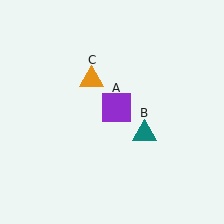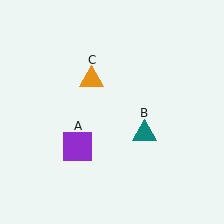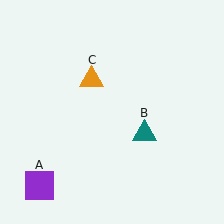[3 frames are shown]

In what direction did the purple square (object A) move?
The purple square (object A) moved down and to the left.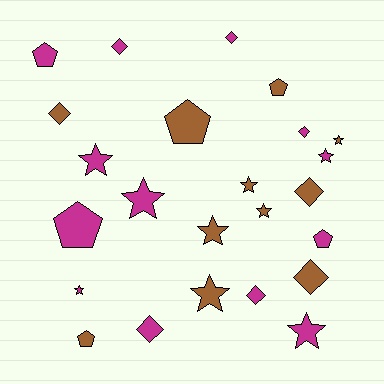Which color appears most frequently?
Magenta, with 13 objects.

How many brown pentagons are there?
There are 3 brown pentagons.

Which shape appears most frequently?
Star, with 10 objects.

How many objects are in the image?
There are 24 objects.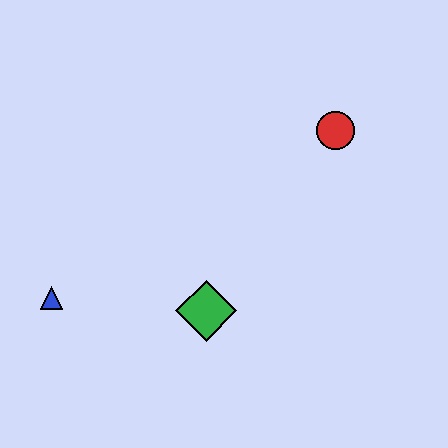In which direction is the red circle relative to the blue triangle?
The red circle is to the right of the blue triangle.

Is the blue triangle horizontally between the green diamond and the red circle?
No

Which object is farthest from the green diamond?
The red circle is farthest from the green diamond.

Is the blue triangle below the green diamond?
No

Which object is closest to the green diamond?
The blue triangle is closest to the green diamond.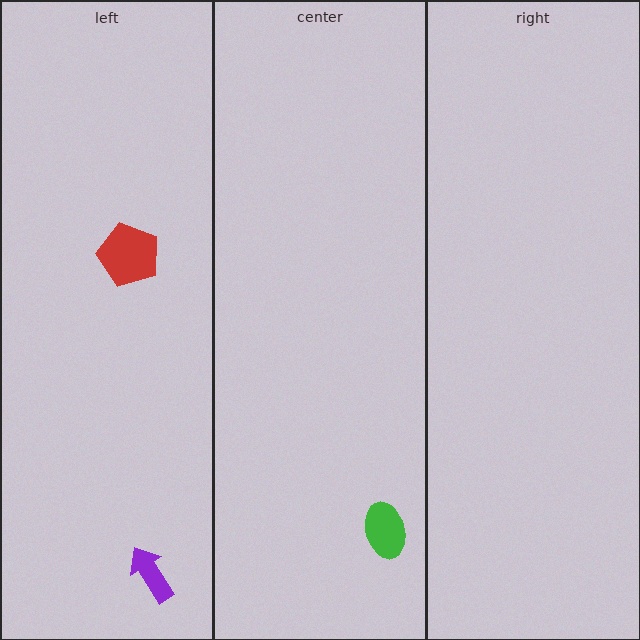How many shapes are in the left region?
2.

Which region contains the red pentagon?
The left region.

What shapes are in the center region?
The green ellipse.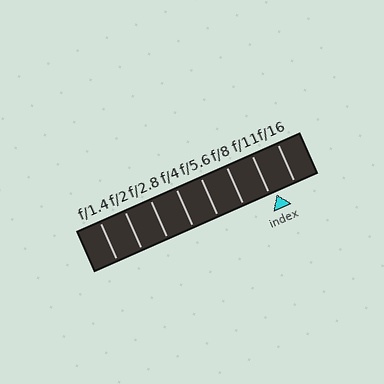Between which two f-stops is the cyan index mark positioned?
The index mark is between f/11 and f/16.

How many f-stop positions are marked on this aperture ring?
There are 8 f-stop positions marked.